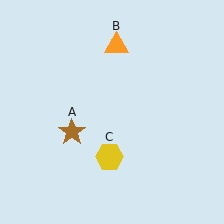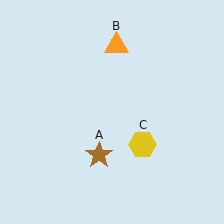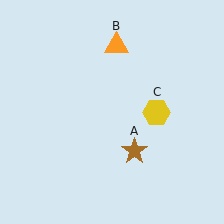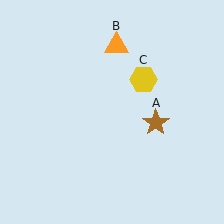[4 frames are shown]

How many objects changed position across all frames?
2 objects changed position: brown star (object A), yellow hexagon (object C).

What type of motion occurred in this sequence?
The brown star (object A), yellow hexagon (object C) rotated counterclockwise around the center of the scene.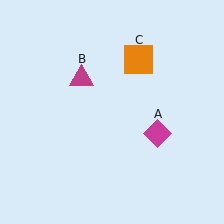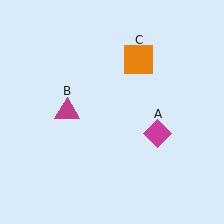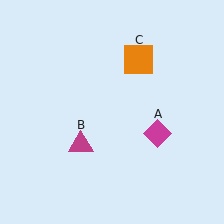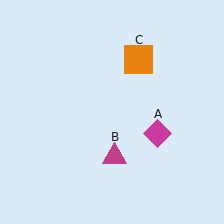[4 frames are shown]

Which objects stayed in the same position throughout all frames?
Magenta diamond (object A) and orange square (object C) remained stationary.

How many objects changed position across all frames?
1 object changed position: magenta triangle (object B).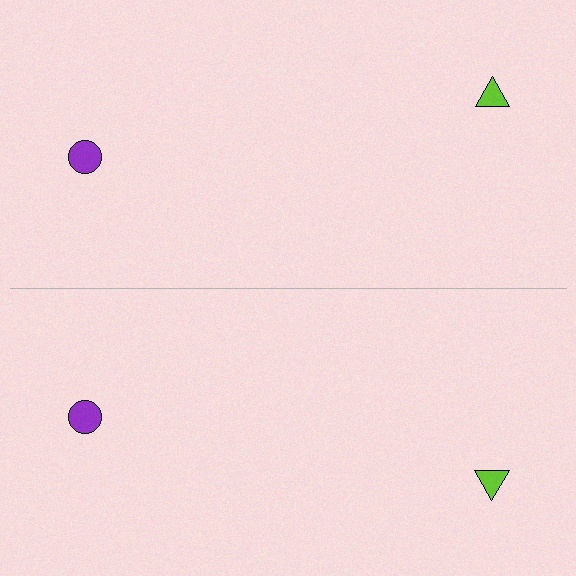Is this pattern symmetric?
Yes, this pattern has bilateral (reflection) symmetry.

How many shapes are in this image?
There are 4 shapes in this image.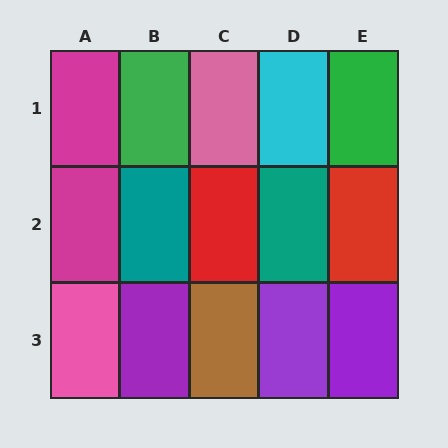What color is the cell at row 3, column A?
Pink.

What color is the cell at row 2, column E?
Red.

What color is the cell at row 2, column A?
Magenta.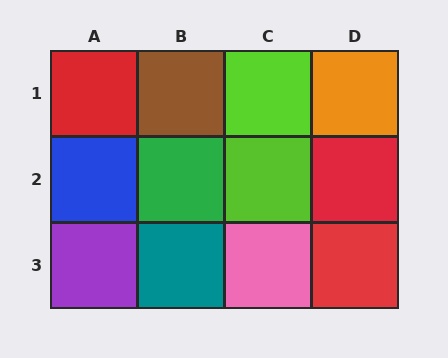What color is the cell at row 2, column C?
Lime.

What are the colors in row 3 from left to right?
Purple, teal, pink, red.